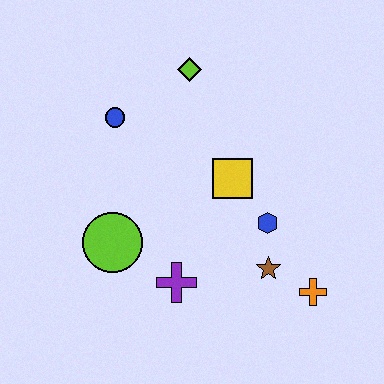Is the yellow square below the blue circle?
Yes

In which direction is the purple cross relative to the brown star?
The purple cross is to the left of the brown star.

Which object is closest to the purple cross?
The lime circle is closest to the purple cross.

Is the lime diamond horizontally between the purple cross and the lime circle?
No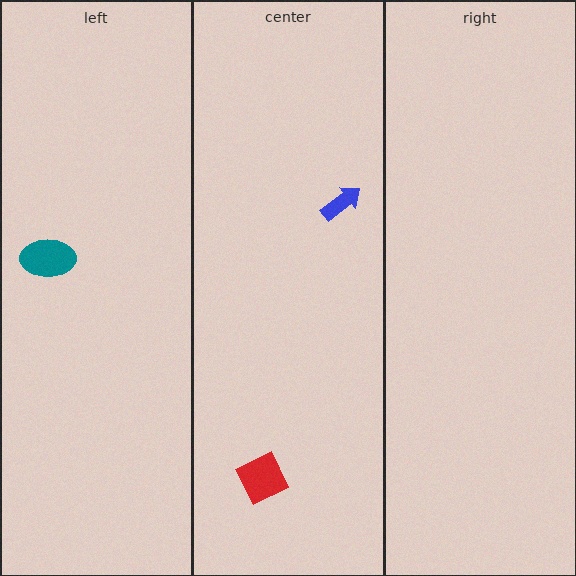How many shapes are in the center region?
2.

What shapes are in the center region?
The red square, the blue arrow.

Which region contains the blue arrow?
The center region.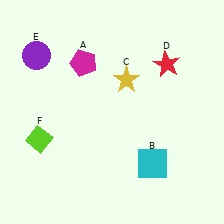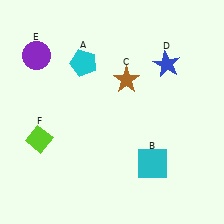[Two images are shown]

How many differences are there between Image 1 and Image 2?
There are 3 differences between the two images.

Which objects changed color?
A changed from magenta to cyan. C changed from yellow to brown. D changed from red to blue.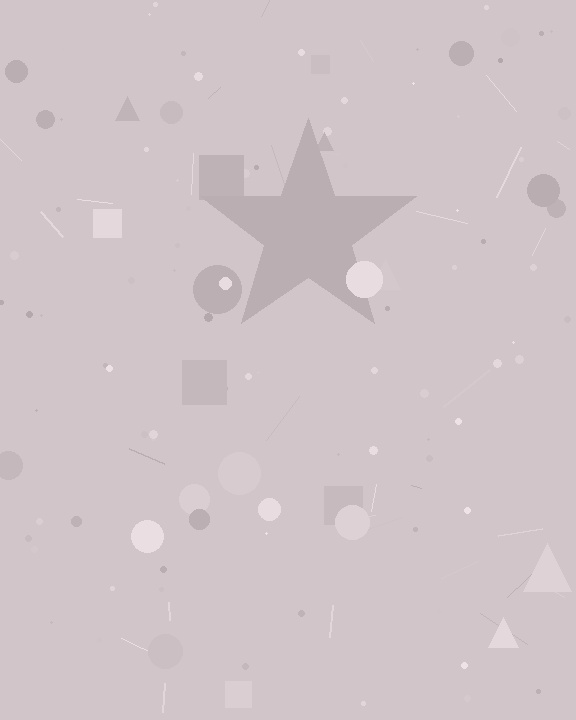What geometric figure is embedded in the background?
A star is embedded in the background.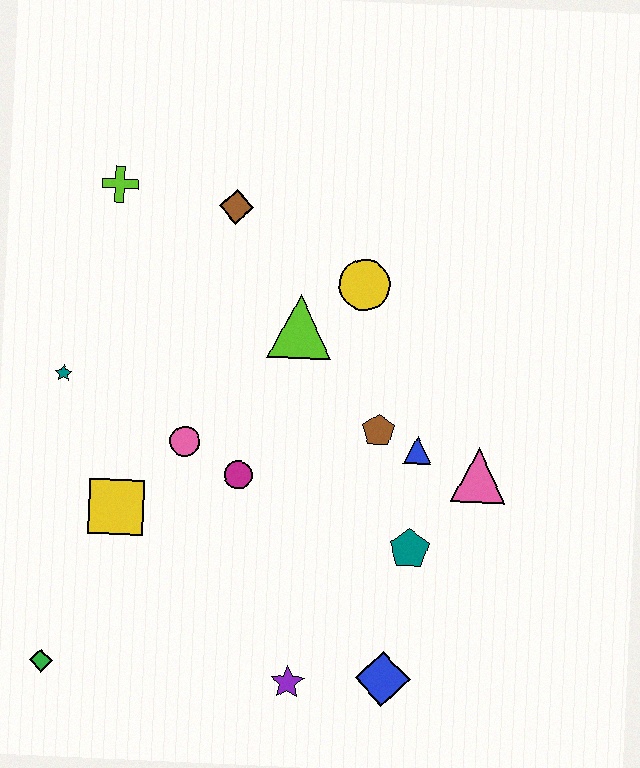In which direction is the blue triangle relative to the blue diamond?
The blue triangle is above the blue diamond.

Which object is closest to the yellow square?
The pink circle is closest to the yellow square.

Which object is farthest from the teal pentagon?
The lime cross is farthest from the teal pentagon.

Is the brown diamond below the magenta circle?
No